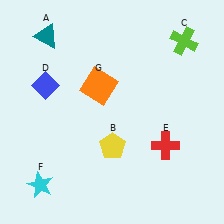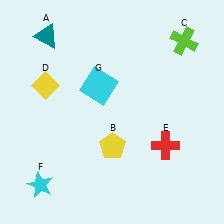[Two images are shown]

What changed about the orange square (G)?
In Image 1, G is orange. In Image 2, it changed to cyan.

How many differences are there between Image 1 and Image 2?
There are 2 differences between the two images.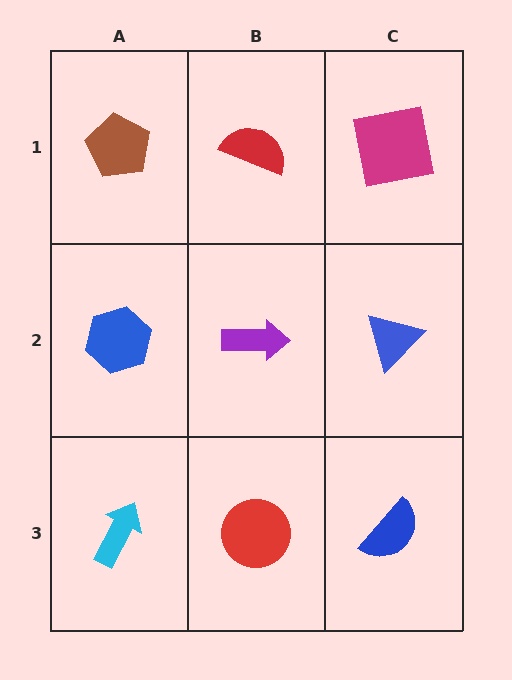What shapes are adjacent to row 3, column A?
A blue hexagon (row 2, column A), a red circle (row 3, column B).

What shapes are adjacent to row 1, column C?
A blue triangle (row 2, column C), a red semicircle (row 1, column B).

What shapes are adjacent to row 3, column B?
A purple arrow (row 2, column B), a cyan arrow (row 3, column A), a blue semicircle (row 3, column C).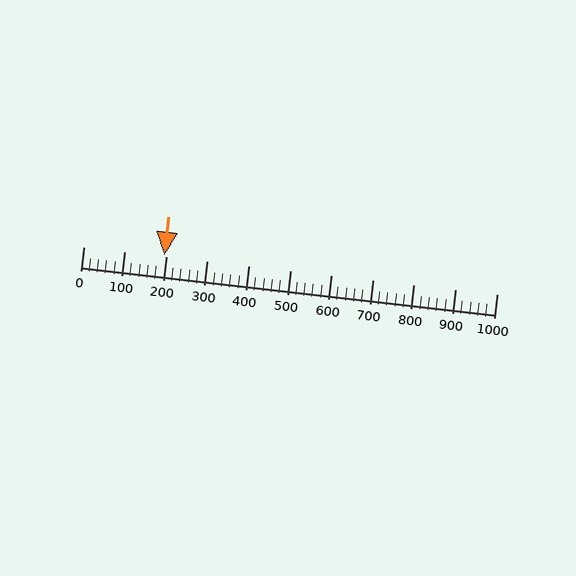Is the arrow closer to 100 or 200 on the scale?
The arrow is closer to 200.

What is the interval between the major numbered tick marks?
The major tick marks are spaced 100 units apart.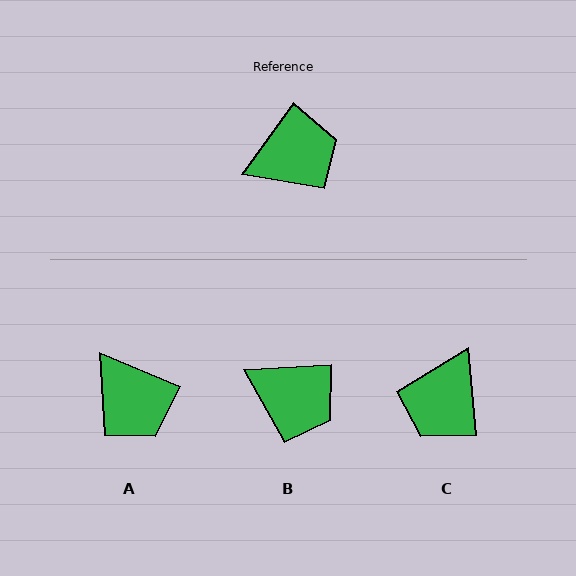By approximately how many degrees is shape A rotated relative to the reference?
Approximately 77 degrees clockwise.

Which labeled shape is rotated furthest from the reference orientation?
C, about 139 degrees away.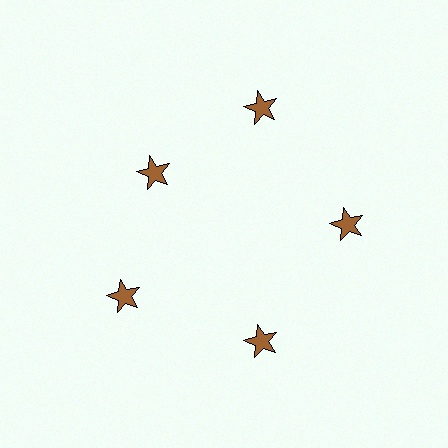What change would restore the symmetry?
The symmetry would be restored by moving it outward, back onto the ring so that all 5 stars sit at equal angles and equal distance from the center.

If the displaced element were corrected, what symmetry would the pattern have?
It would have 5-fold rotational symmetry — the pattern would map onto itself every 72 degrees.